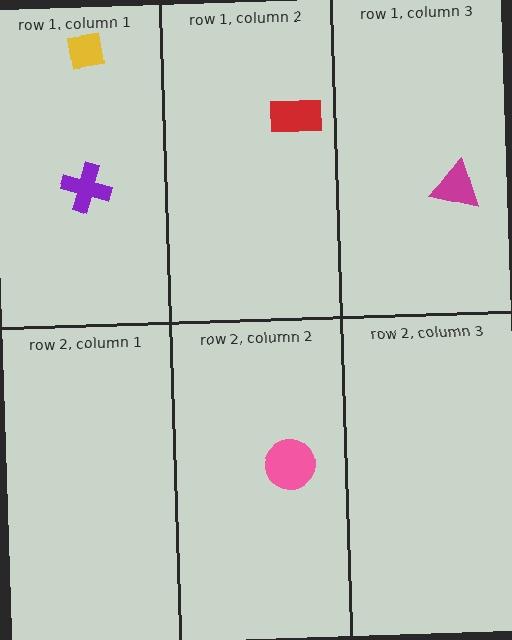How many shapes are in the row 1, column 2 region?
1.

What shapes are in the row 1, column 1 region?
The purple cross, the yellow square.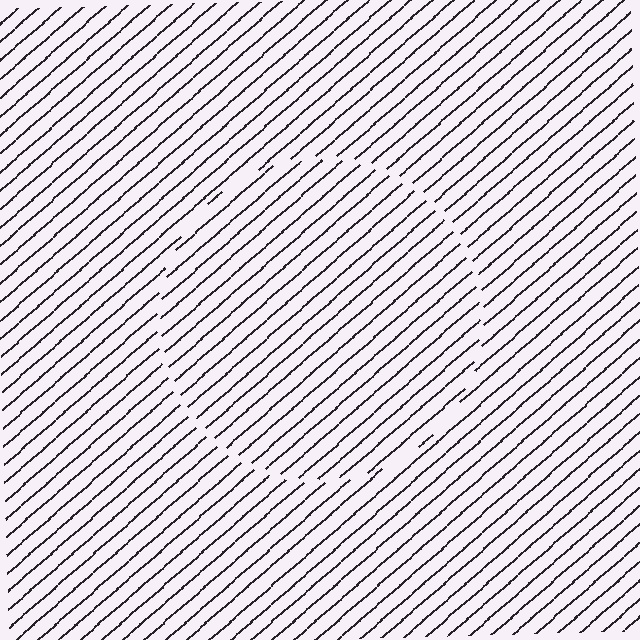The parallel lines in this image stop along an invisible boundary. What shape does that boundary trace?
An illusory circle. The interior of the shape contains the same grating, shifted by half a period — the contour is defined by the phase discontinuity where line-ends from the inner and outer gratings abut.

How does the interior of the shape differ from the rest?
The interior of the shape contains the same grating, shifted by half a period — the contour is defined by the phase discontinuity where line-ends from the inner and outer gratings abut.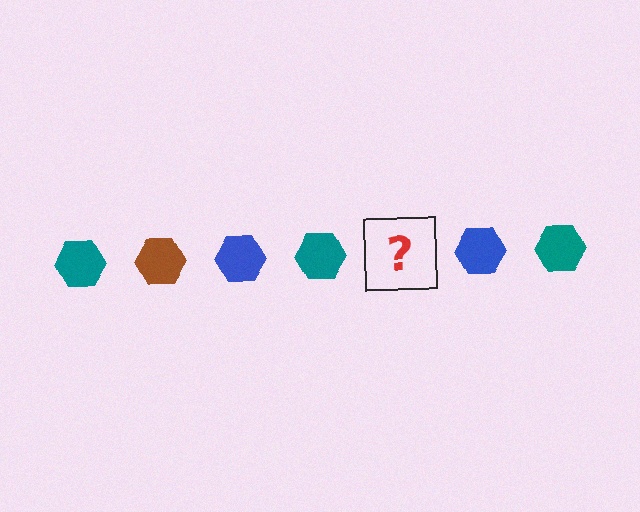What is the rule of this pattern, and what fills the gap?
The rule is that the pattern cycles through teal, brown, blue hexagons. The gap should be filled with a brown hexagon.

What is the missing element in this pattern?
The missing element is a brown hexagon.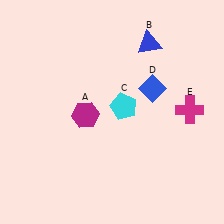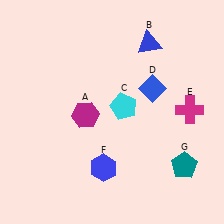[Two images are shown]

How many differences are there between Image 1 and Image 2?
There are 2 differences between the two images.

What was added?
A blue hexagon (F), a teal pentagon (G) were added in Image 2.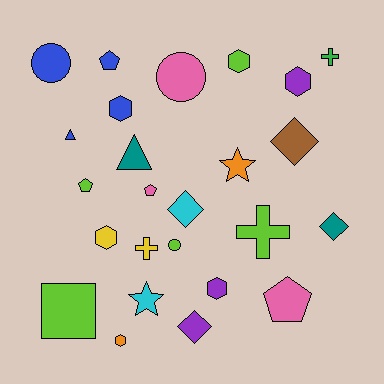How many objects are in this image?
There are 25 objects.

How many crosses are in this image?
There are 3 crosses.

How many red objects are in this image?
There are no red objects.